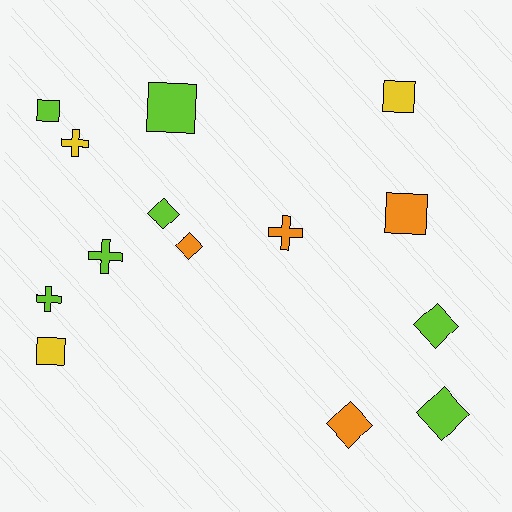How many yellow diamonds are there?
There are no yellow diamonds.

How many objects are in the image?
There are 14 objects.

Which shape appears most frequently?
Diamond, with 5 objects.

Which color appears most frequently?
Lime, with 7 objects.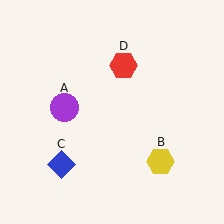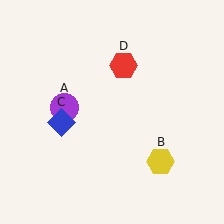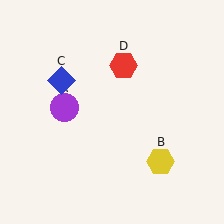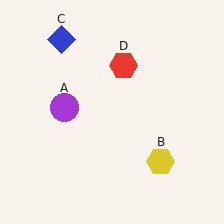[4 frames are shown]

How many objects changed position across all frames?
1 object changed position: blue diamond (object C).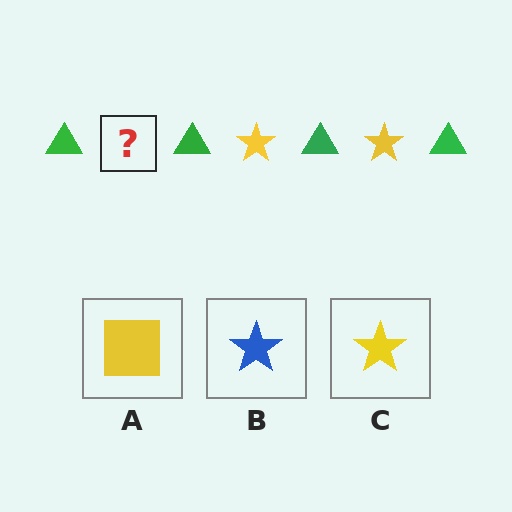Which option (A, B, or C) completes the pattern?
C.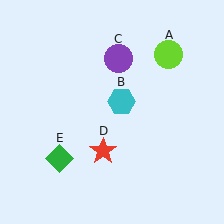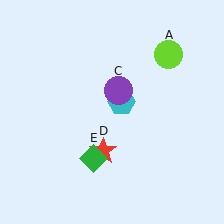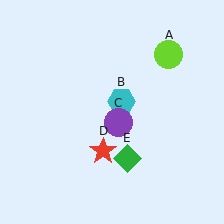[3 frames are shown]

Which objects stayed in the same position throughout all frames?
Lime circle (object A) and cyan hexagon (object B) and red star (object D) remained stationary.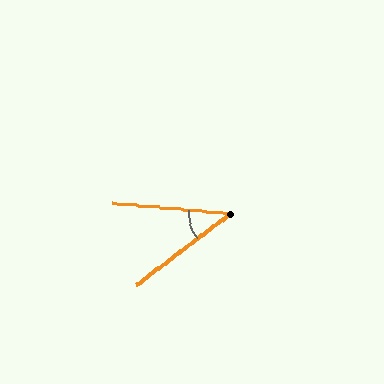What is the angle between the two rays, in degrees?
Approximately 43 degrees.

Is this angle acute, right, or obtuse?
It is acute.